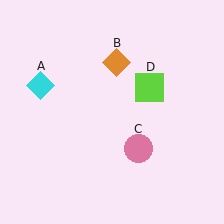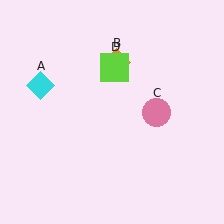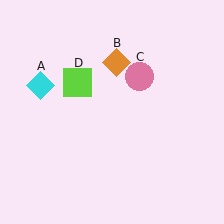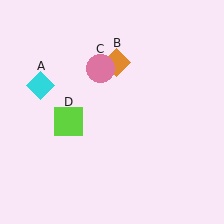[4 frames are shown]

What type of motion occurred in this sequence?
The pink circle (object C), lime square (object D) rotated counterclockwise around the center of the scene.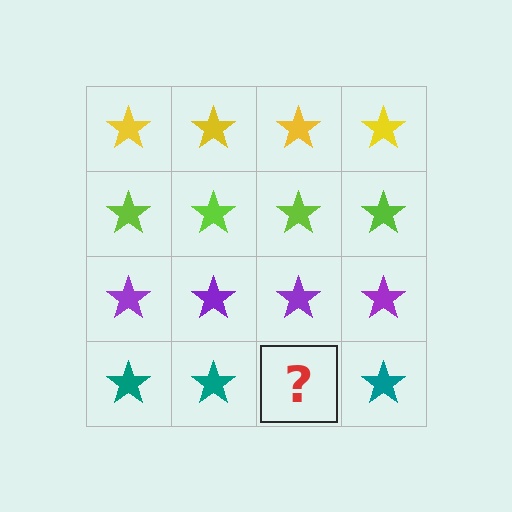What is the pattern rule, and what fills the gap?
The rule is that each row has a consistent color. The gap should be filled with a teal star.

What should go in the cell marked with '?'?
The missing cell should contain a teal star.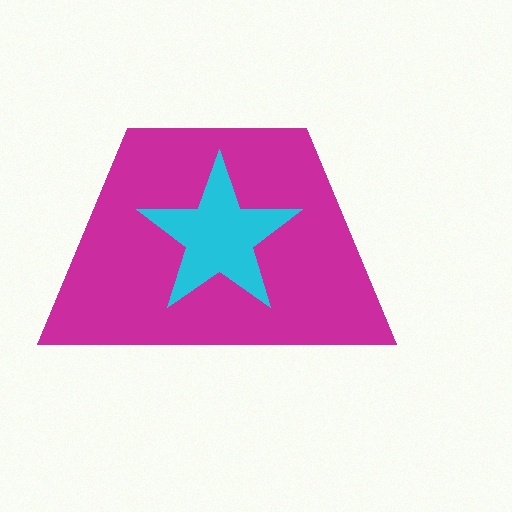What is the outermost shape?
The magenta trapezoid.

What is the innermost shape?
The cyan star.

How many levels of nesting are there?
2.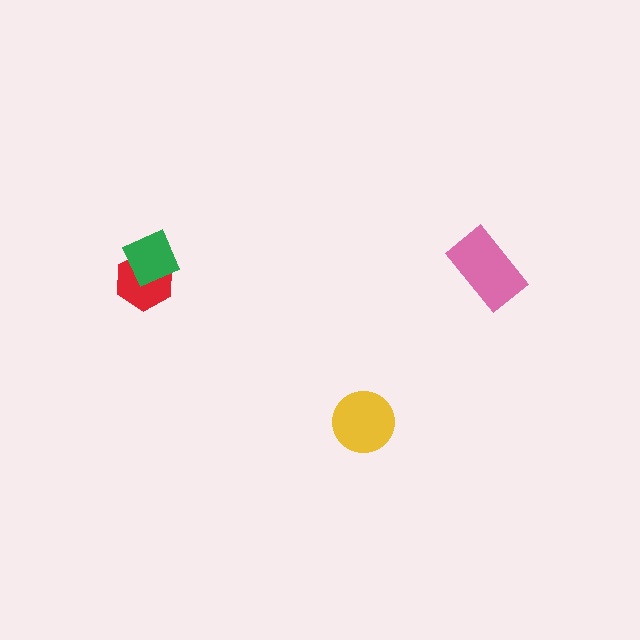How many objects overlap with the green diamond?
1 object overlaps with the green diamond.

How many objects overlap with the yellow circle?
0 objects overlap with the yellow circle.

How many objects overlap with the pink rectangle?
0 objects overlap with the pink rectangle.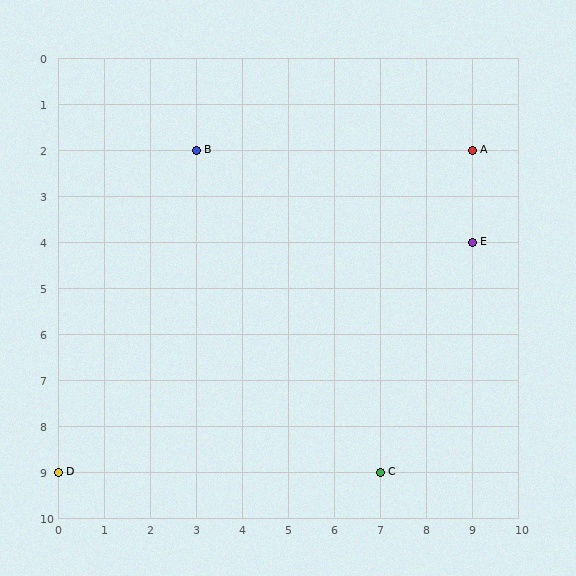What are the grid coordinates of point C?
Point C is at grid coordinates (7, 9).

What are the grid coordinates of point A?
Point A is at grid coordinates (9, 2).